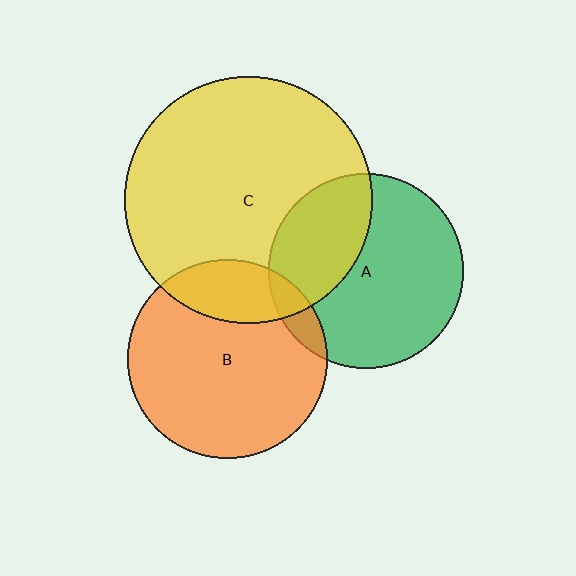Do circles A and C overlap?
Yes.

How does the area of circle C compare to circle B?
Approximately 1.5 times.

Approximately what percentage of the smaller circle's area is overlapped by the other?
Approximately 35%.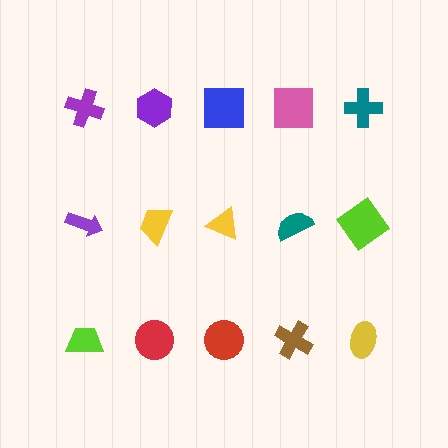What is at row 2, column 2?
A yellow trapezoid.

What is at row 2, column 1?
A purple arrow.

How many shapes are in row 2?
5 shapes.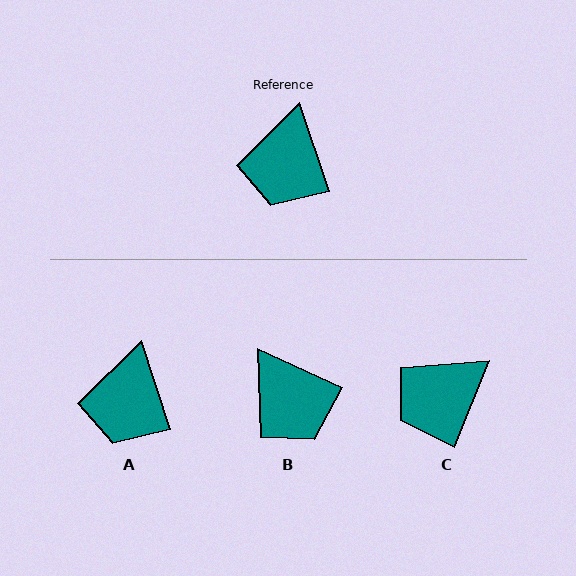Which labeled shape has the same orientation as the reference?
A.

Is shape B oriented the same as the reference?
No, it is off by about 47 degrees.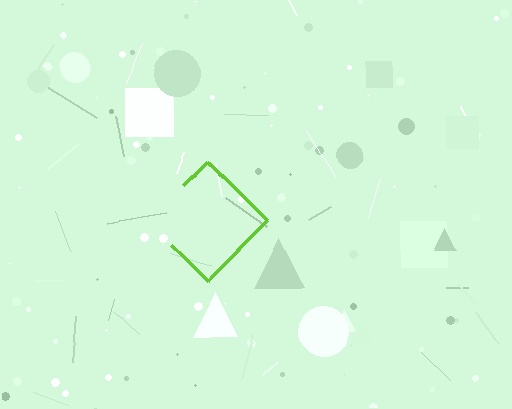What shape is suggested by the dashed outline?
The dashed outline suggests a diamond.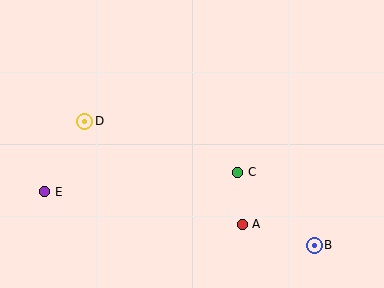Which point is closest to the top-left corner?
Point D is closest to the top-left corner.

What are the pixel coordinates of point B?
Point B is at (314, 245).